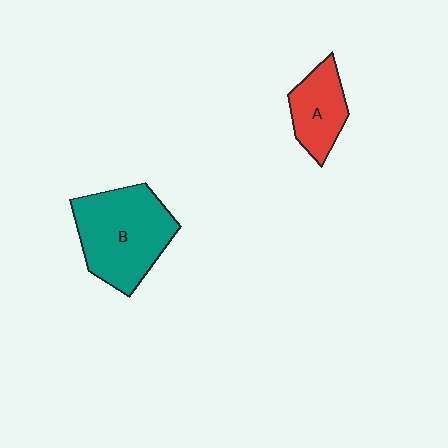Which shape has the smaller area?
Shape A (red).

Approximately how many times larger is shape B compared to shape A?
Approximately 1.9 times.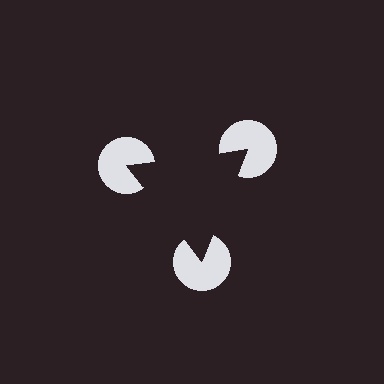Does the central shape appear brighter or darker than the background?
It typically appears slightly darker than the background, even though no actual brightness change is drawn.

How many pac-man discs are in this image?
There are 3 — one at each vertex of the illusory triangle.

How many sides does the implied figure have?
3 sides.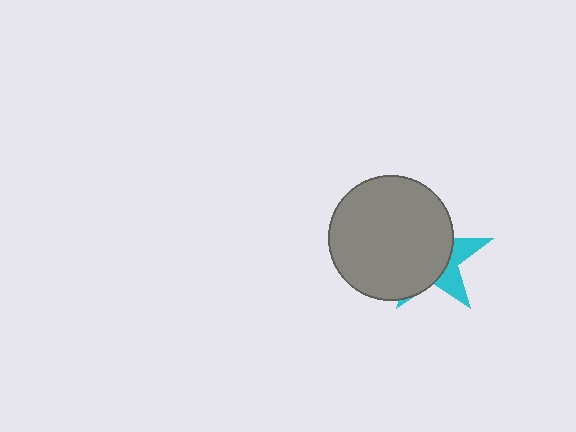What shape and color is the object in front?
The object in front is a gray circle.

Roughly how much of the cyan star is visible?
A small part of it is visible (roughly 31%).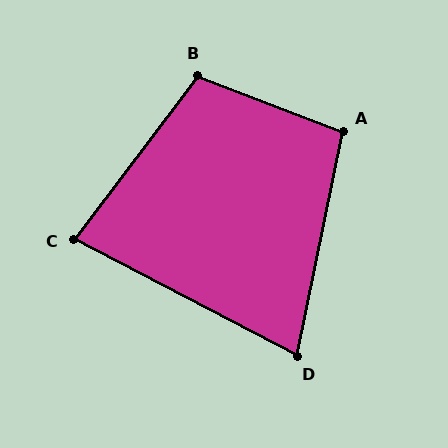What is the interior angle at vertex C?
Approximately 81 degrees (acute).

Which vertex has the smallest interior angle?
D, at approximately 74 degrees.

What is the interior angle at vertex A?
Approximately 99 degrees (obtuse).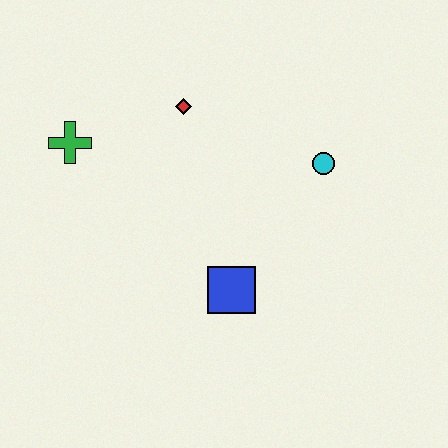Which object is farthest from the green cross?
The cyan circle is farthest from the green cross.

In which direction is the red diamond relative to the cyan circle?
The red diamond is to the left of the cyan circle.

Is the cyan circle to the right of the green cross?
Yes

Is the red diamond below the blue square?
No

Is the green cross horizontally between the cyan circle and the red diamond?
No